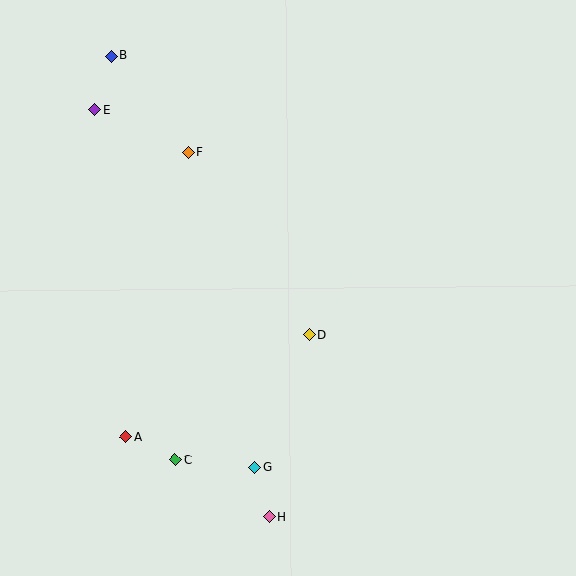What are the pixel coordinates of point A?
Point A is at (126, 437).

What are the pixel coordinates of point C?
Point C is at (175, 460).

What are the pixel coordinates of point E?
Point E is at (95, 109).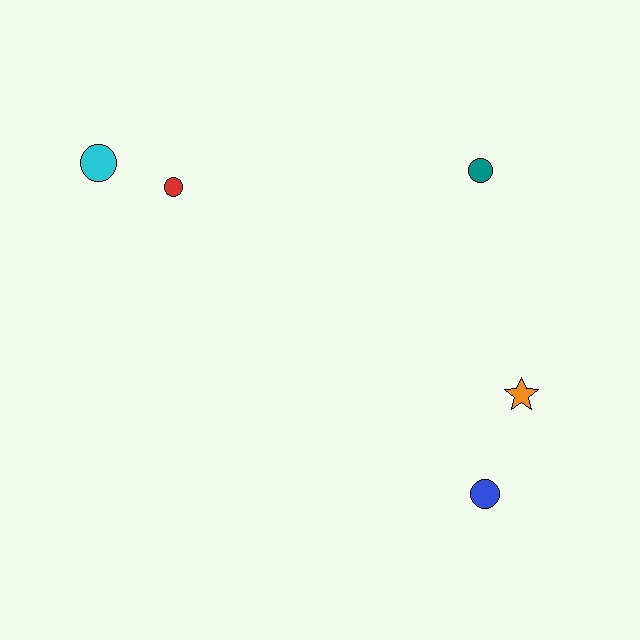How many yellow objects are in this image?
There are no yellow objects.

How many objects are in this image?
There are 5 objects.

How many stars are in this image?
There is 1 star.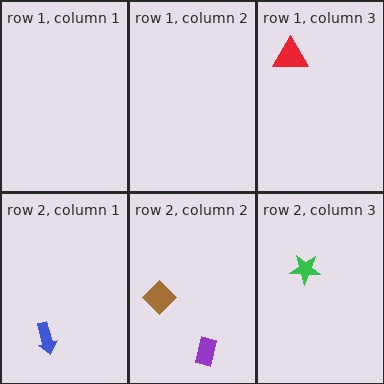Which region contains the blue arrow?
The row 2, column 1 region.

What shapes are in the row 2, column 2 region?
The brown diamond, the purple rectangle.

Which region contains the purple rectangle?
The row 2, column 2 region.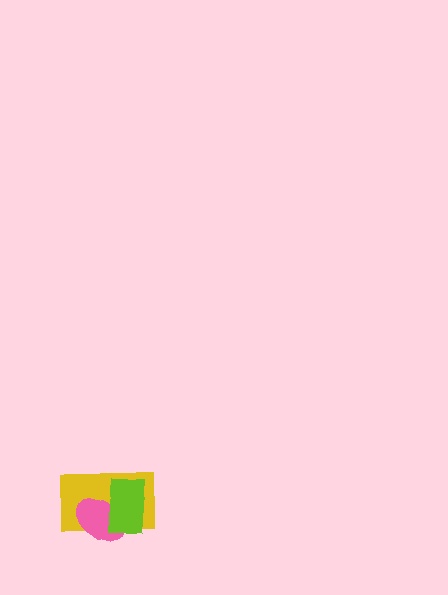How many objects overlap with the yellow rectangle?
2 objects overlap with the yellow rectangle.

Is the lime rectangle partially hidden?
No, no other shape covers it.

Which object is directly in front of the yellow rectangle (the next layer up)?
The pink ellipse is directly in front of the yellow rectangle.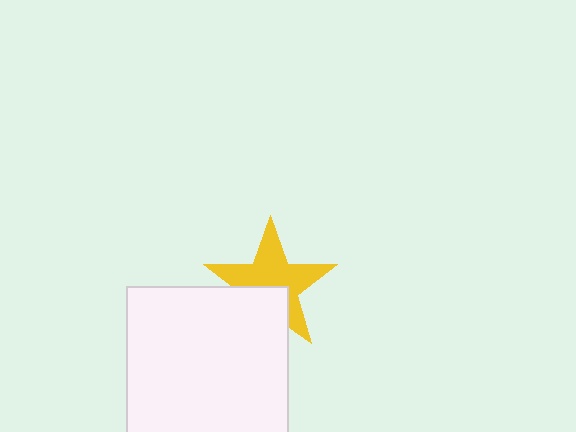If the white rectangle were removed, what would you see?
You would see the complete yellow star.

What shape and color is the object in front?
The object in front is a white rectangle.